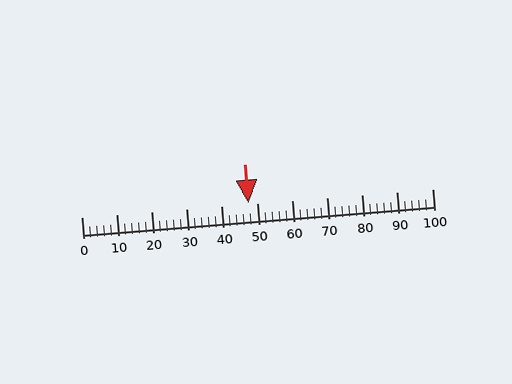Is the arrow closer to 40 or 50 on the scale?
The arrow is closer to 50.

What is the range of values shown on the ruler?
The ruler shows values from 0 to 100.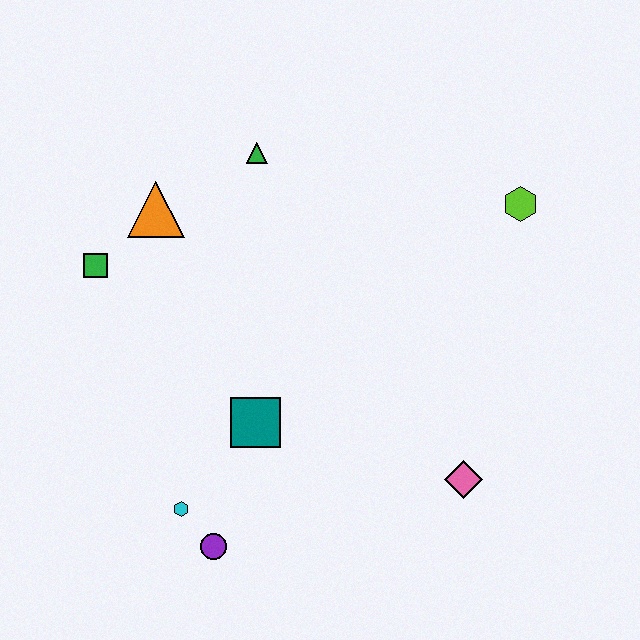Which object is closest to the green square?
The orange triangle is closest to the green square.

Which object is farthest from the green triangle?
The purple circle is farthest from the green triangle.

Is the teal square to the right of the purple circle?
Yes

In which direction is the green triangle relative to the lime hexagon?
The green triangle is to the left of the lime hexagon.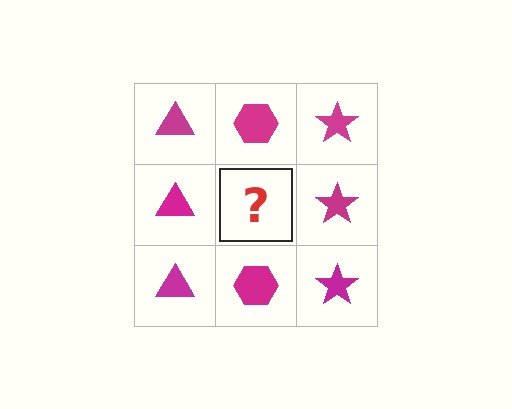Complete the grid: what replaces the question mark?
The question mark should be replaced with a magenta hexagon.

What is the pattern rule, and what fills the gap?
The rule is that each column has a consistent shape. The gap should be filled with a magenta hexagon.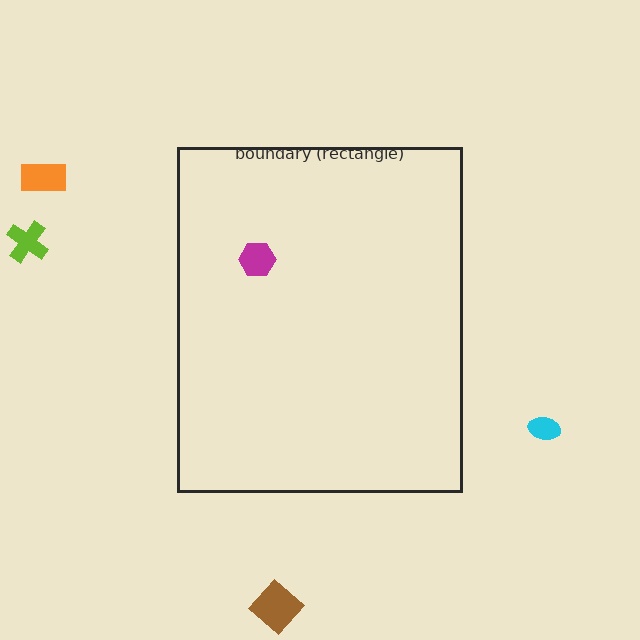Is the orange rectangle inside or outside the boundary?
Outside.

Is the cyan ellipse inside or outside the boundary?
Outside.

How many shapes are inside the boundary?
1 inside, 4 outside.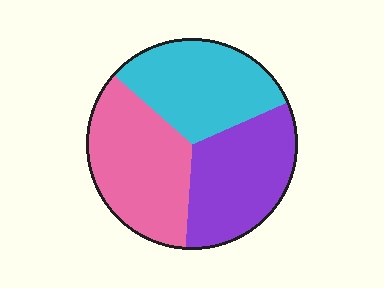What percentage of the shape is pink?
Pink covers 36% of the shape.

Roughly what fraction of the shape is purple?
Purple takes up between a sixth and a third of the shape.